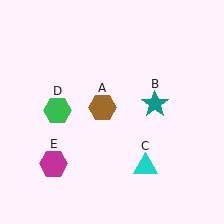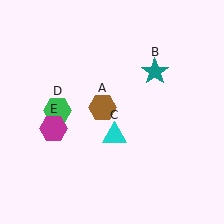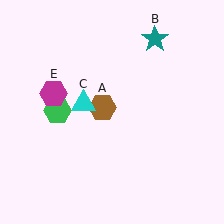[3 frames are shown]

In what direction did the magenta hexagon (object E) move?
The magenta hexagon (object E) moved up.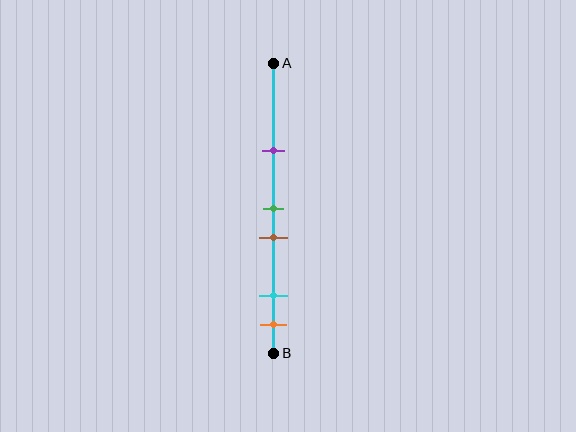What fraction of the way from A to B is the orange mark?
The orange mark is approximately 90% (0.9) of the way from A to B.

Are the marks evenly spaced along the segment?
No, the marks are not evenly spaced.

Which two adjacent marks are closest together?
The green and brown marks are the closest adjacent pair.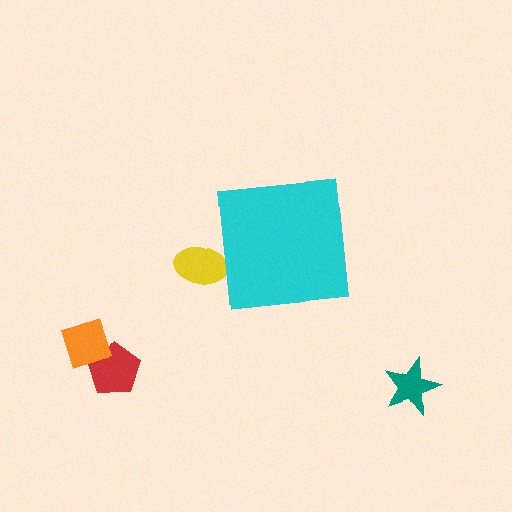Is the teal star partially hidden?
No, the teal star is fully visible.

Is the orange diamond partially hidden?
No, the orange diamond is fully visible.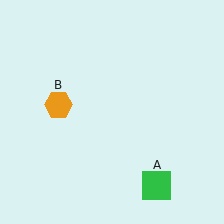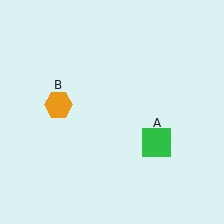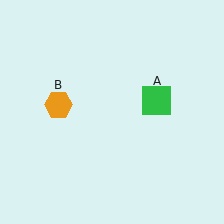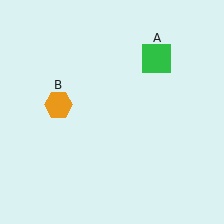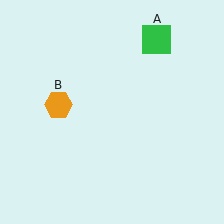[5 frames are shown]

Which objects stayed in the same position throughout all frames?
Orange hexagon (object B) remained stationary.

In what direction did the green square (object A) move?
The green square (object A) moved up.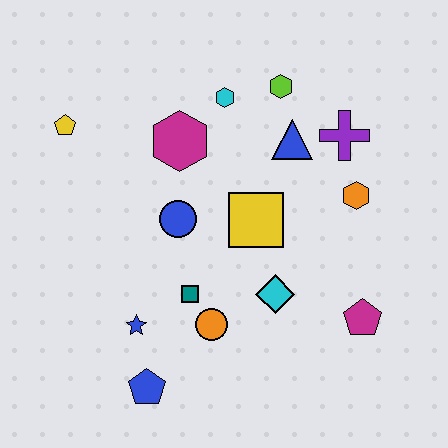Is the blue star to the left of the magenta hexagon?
Yes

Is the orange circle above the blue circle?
No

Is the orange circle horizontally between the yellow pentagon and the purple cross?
Yes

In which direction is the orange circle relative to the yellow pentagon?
The orange circle is below the yellow pentagon.